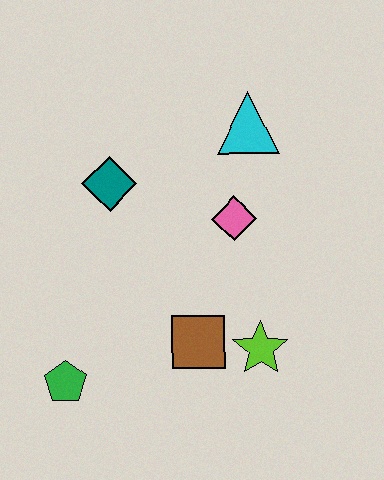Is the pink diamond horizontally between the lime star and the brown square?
Yes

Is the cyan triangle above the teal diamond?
Yes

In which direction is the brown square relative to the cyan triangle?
The brown square is below the cyan triangle.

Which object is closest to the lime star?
The brown square is closest to the lime star.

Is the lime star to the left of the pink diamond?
No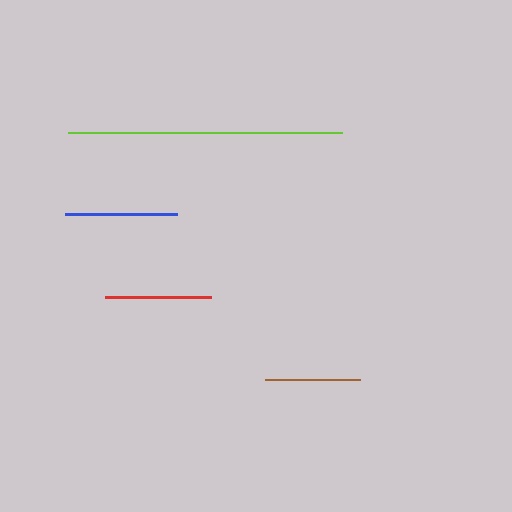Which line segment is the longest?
The lime line is the longest at approximately 274 pixels.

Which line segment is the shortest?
The brown line is the shortest at approximately 96 pixels.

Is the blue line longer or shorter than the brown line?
The blue line is longer than the brown line.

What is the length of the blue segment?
The blue segment is approximately 112 pixels long.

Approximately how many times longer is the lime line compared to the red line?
The lime line is approximately 2.6 times the length of the red line.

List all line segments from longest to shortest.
From longest to shortest: lime, blue, red, brown.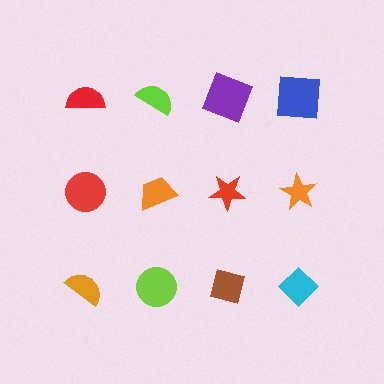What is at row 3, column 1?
An orange semicircle.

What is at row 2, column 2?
An orange trapezoid.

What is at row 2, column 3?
A red star.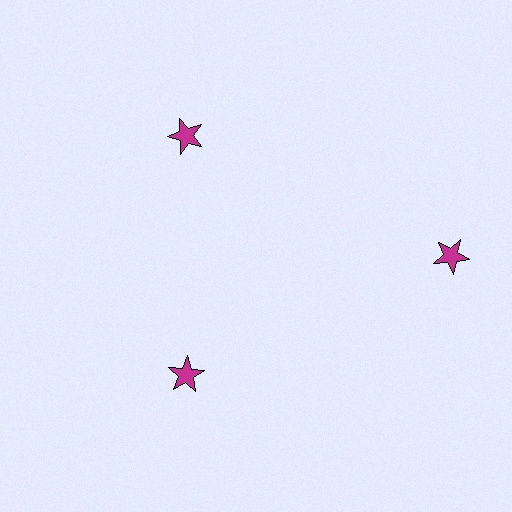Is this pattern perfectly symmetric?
No. The 3 magenta stars are arranged in a ring, but one element near the 3 o'clock position is pushed outward from the center, breaking the 3-fold rotational symmetry.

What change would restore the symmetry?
The symmetry would be restored by moving it inward, back onto the ring so that all 3 stars sit at equal angles and equal distance from the center.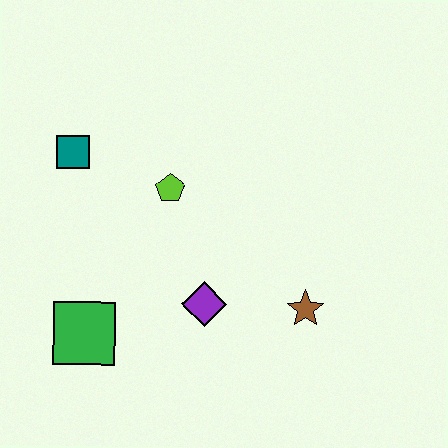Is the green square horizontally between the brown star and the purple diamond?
No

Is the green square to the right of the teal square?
Yes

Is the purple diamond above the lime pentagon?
No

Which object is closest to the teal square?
The lime pentagon is closest to the teal square.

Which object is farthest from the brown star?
The teal square is farthest from the brown star.